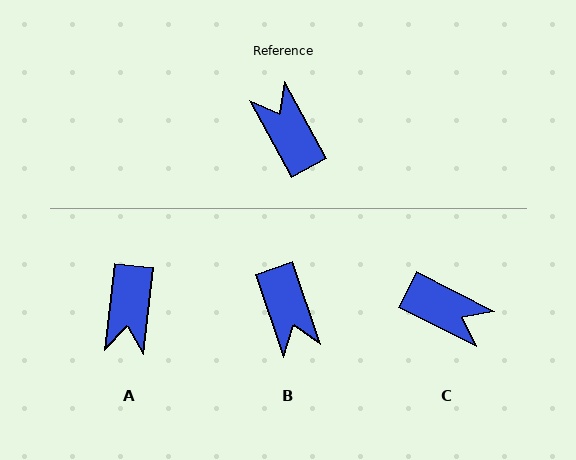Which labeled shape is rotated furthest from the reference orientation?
B, about 171 degrees away.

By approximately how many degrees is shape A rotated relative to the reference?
Approximately 145 degrees counter-clockwise.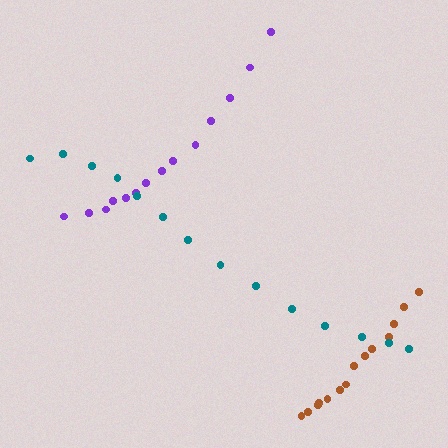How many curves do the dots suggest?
There are 3 distinct paths.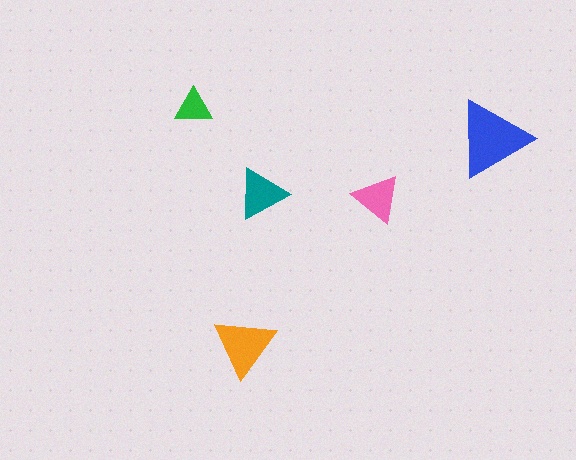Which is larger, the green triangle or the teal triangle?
The teal one.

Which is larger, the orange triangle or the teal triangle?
The orange one.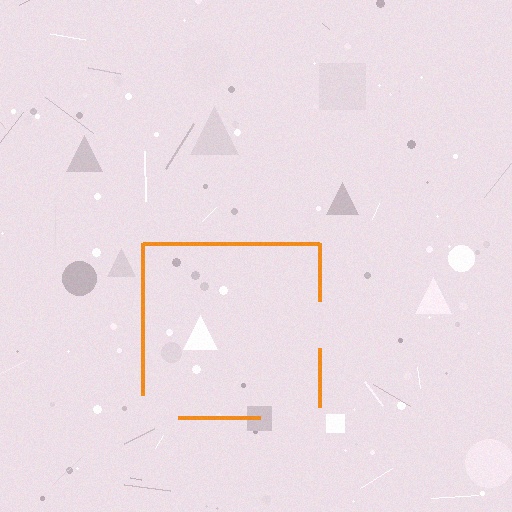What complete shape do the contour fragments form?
The contour fragments form a square.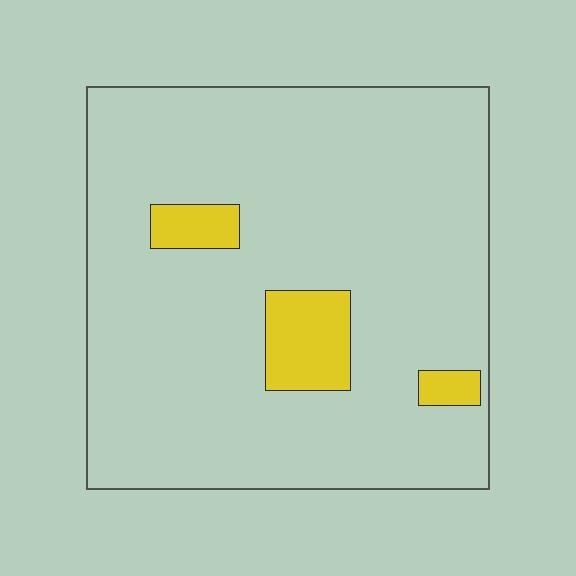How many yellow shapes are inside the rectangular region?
3.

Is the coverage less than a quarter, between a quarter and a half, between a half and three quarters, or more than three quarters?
Less than a quarter.